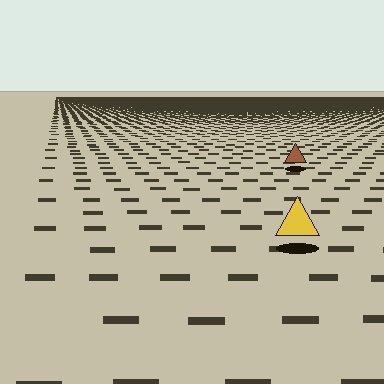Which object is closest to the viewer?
The yellow triangle is closest. The texture marks near it are larger and more spread out.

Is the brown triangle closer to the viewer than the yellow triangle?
No. The yellow triangle is closer — you can tell from the texture gradient: the ground texture is coarser near it.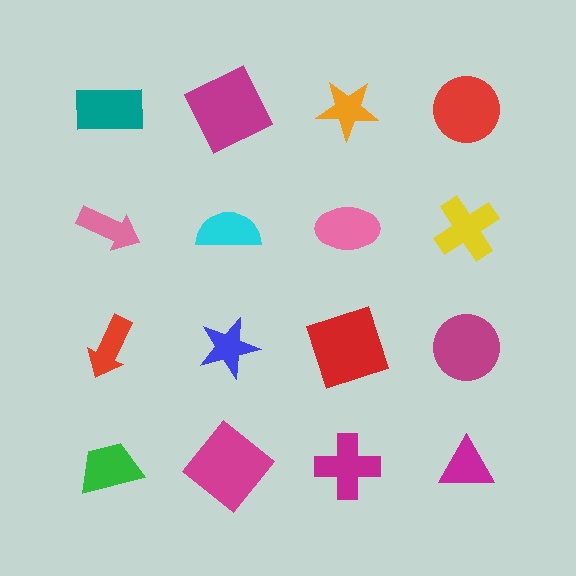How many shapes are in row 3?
4 shapes.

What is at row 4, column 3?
A magenta cross.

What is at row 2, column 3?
A pink ellipse.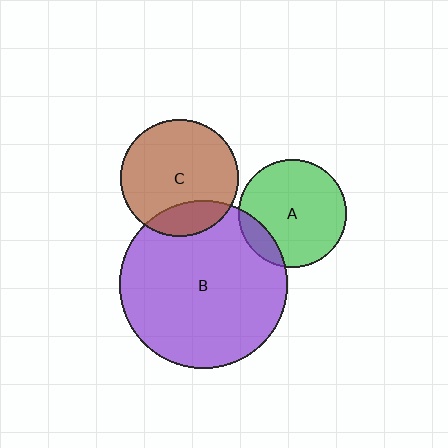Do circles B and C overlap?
Yes.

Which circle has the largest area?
Circle B (purple).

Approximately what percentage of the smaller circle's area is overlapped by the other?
Approximately 20%.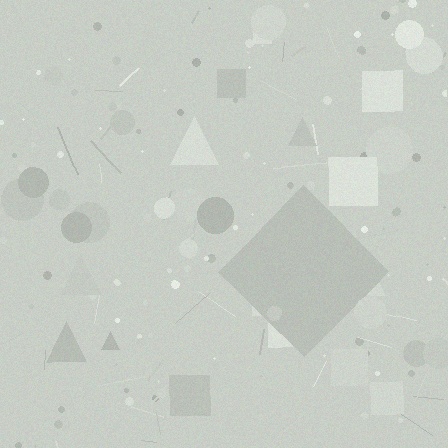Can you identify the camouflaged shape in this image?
The camouflaged shape is a diamond.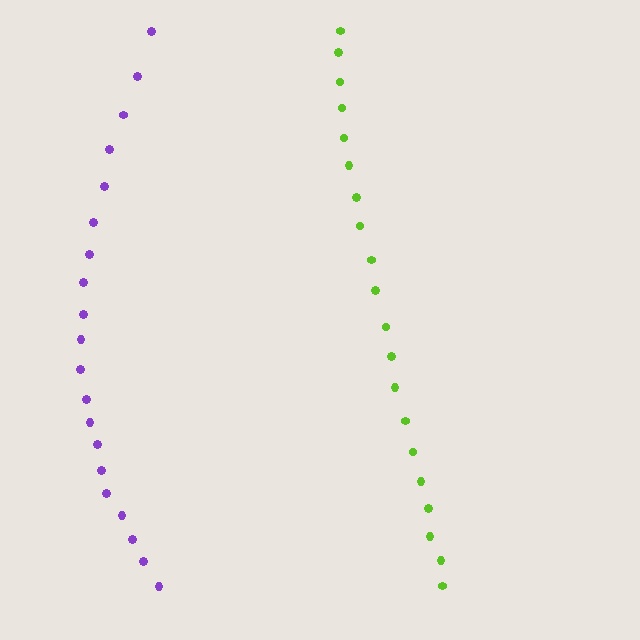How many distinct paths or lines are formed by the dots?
There are 2 distinct paths.